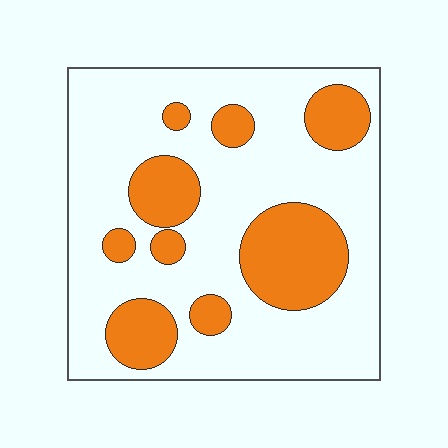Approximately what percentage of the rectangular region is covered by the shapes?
Approximately 25%.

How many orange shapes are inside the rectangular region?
9.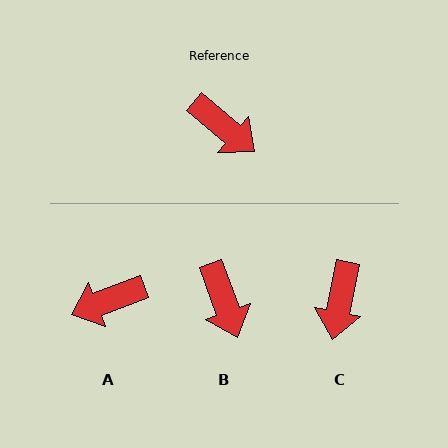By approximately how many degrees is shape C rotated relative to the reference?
Approximately 62 degrees clockwise.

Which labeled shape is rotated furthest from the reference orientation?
A, about 119 degrees away.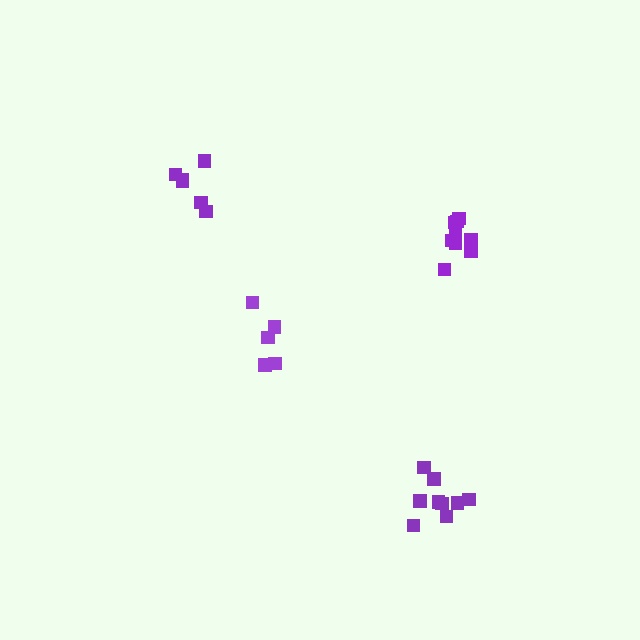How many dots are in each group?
Group 1: 5 dots, Group 2: 6 dots, Group 3: 9 dots, Group 4: 9 dots (29 total).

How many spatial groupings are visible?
There are 4 spatial groupings.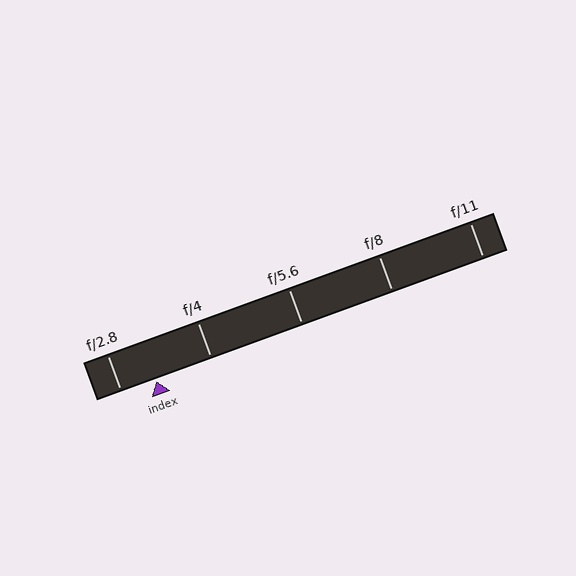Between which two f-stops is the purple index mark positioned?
The index mark is between f/2.8 and f/4.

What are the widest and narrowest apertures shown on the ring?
The widest aperture shown is f/2.8 and the narrowest is f/11.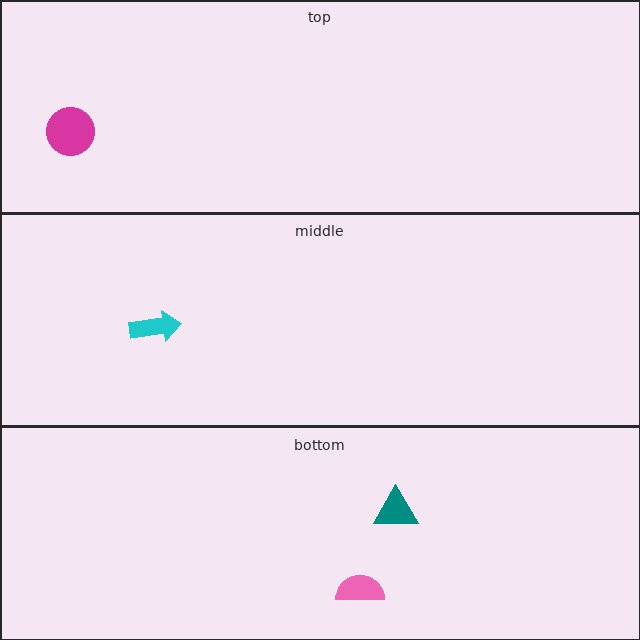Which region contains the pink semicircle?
The bottom region.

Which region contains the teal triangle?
The bottom region.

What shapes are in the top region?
The magenta circle.